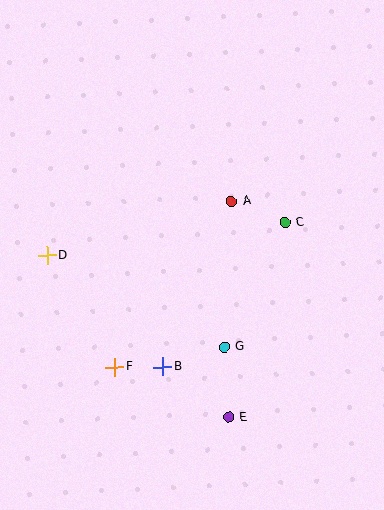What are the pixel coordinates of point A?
Point A is at (232, 201).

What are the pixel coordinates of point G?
Point G is at (225, 347).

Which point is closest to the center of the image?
Point A at (232, 201) is closest to the center.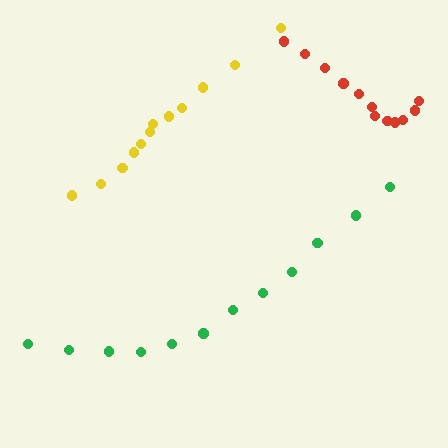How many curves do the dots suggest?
There are 3 distinct paths.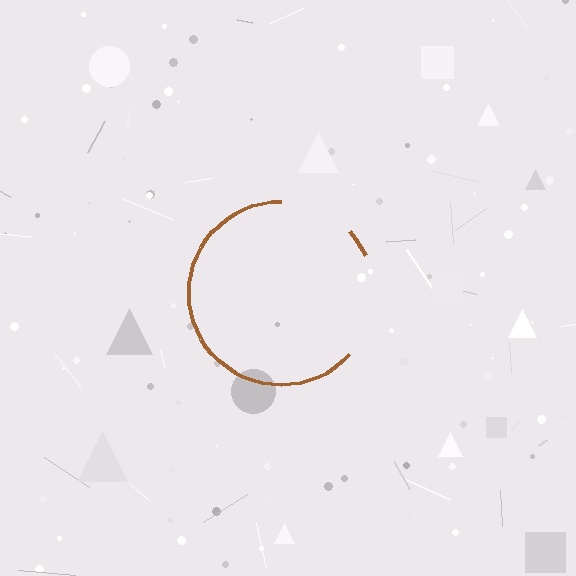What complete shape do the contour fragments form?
The contour fragments form a circle.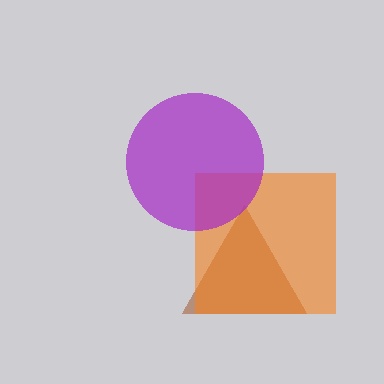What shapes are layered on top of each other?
The layered shapes are: a brown triangle, an orange square, a purple circle.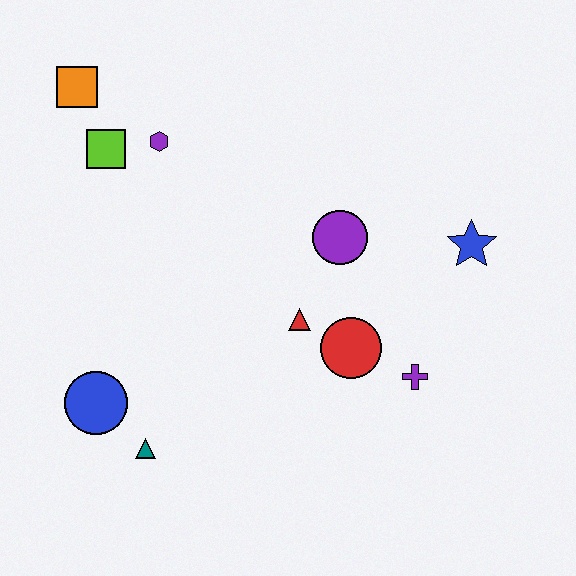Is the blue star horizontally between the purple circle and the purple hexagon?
No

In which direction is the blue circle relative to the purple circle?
The blue circle is to the left of the purple circle.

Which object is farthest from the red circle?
The orange square is farthest from the red circle.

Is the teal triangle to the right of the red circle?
No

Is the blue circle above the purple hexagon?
No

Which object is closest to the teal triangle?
The blue circle is closest to the teal triangle.